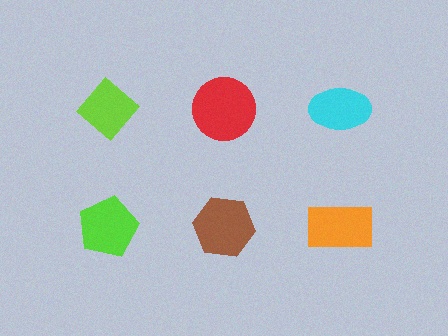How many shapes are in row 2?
3 shapes.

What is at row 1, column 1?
A lime diamond.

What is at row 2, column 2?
A brown hexagon.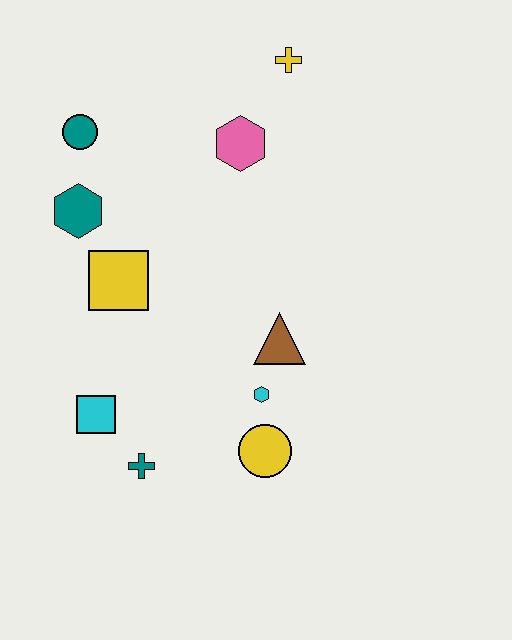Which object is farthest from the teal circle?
The yellow circle is farthest from the teal circle.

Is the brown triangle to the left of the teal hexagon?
No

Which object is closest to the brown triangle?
The cyan hexagon is closest to the brown triangle.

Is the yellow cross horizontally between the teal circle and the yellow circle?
No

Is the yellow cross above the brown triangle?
Yes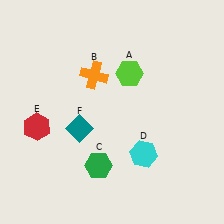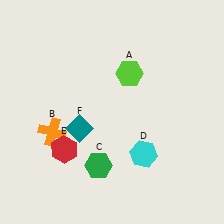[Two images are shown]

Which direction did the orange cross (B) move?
The orange cross (B) moved down.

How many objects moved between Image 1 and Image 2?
2 objects moved between the two images.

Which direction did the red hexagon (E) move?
The red hexagon (E) moved right.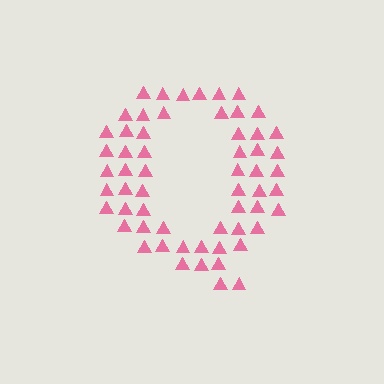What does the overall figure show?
The overall figure shows the letter Q.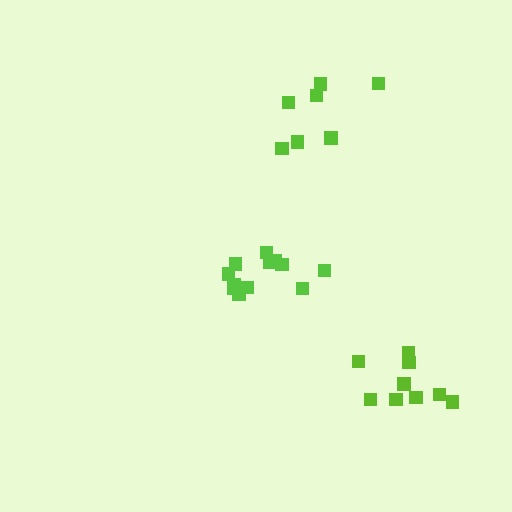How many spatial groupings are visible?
There are 3 spatial groupings.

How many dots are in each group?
Group 1: 9 dots, Group 2: 12 dots, Group 3: 7 dots (28 total).